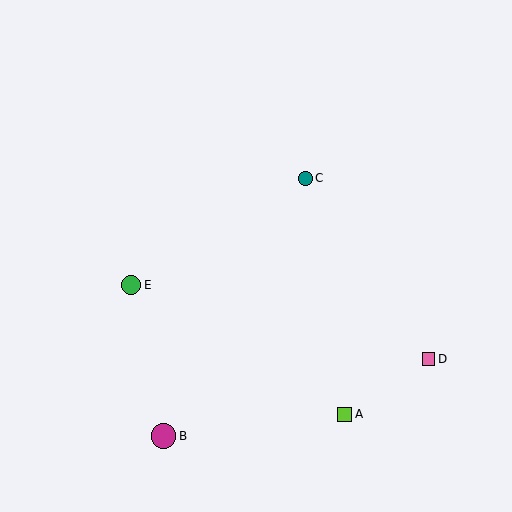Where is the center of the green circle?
The center of the green circle is at (131, 285).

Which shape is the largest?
The magenta circle (labeled B) is the largest.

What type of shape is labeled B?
Shape B is a magenta circle.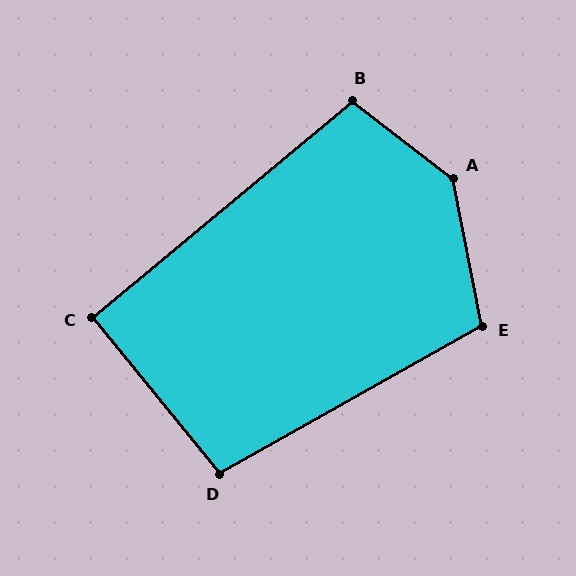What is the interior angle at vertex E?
Approximately 108 degrees (obtuse).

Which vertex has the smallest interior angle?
C, at approximately 91 degrees.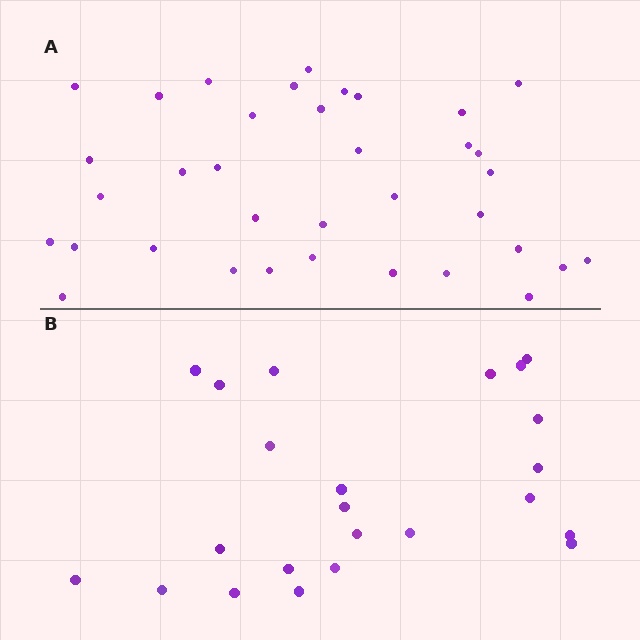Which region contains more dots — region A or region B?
Region A (the top region) has more dots.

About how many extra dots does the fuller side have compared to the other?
Region A has approximately 15 more dots than region B.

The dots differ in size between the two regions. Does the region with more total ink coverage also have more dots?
No. Region B has more total ink coverage because its dots are larger, but region A actually contains more individual dots. Total area can be misleading — the number of items is what matters here.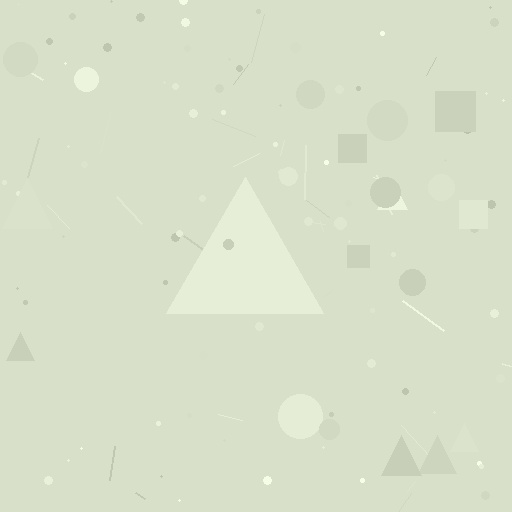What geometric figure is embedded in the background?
A triangle is embedded in the background.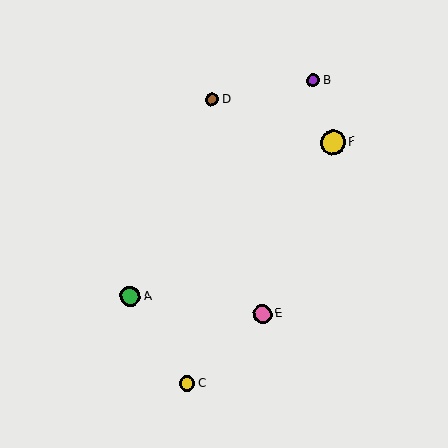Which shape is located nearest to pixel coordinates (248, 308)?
The pink circle (labeled E) at (263, 314) is nearest to that location.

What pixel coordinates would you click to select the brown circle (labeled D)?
Click at (212, 100) to select the brown circle D.